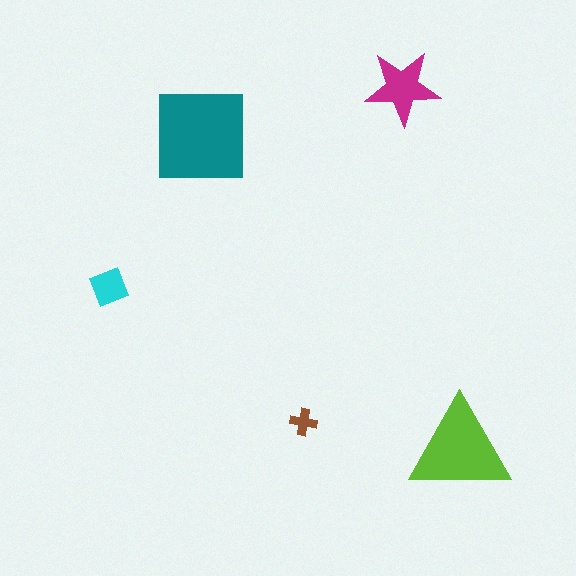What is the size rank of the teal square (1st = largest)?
1st.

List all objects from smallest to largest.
The brown cross, the cyan diamond, the magenta star, the lime triangle, the teal square.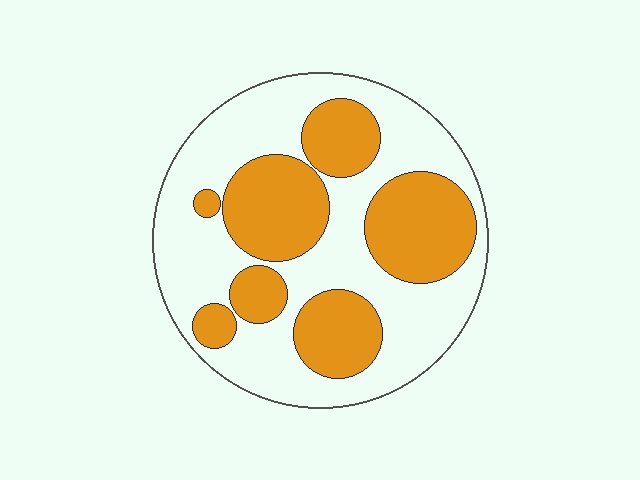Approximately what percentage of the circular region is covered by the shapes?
Approximately 40%.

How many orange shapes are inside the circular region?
7.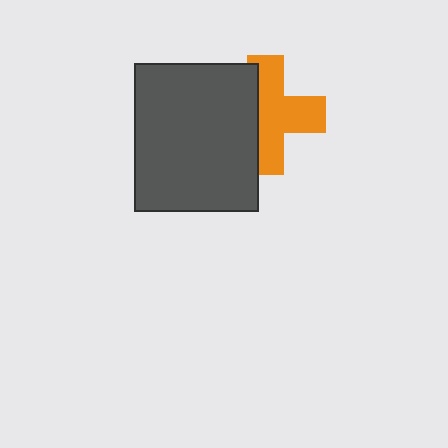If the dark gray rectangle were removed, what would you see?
You would see the complete orange cross.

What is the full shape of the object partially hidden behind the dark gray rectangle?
The partially hidden object is an orange cross.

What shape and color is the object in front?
The object in front is a dark gray rectangle.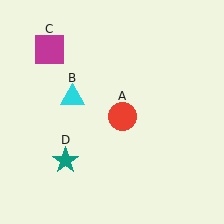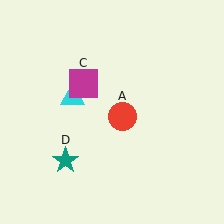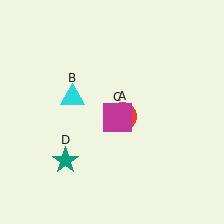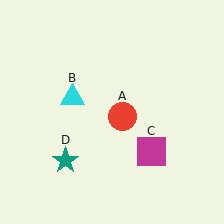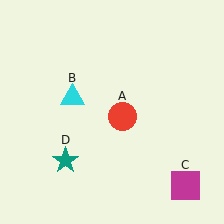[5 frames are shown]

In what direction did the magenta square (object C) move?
The magenta square (object C) moved down and to the right.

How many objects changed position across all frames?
1 object changed position: magenta square (object C).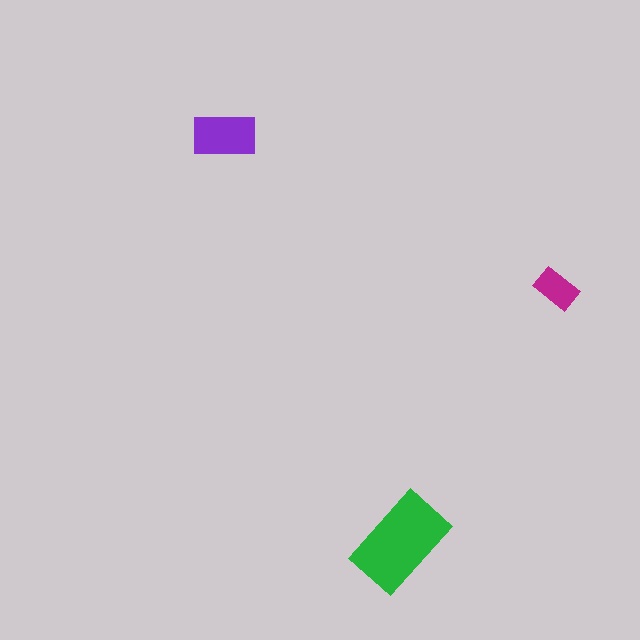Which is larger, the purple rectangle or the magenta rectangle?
The purple one.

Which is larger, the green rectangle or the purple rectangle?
The green one.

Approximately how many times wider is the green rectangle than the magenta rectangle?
About 2.5 times wider.